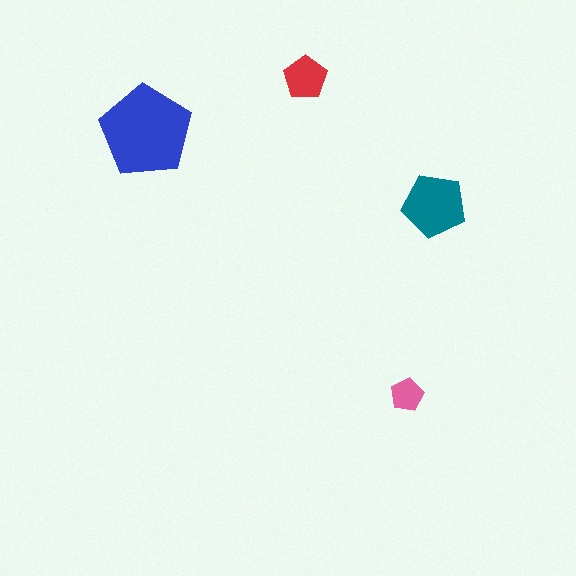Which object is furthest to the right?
The teal pentagon is rightmost.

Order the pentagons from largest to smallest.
the blue one, the teal one, the red one, the pink one.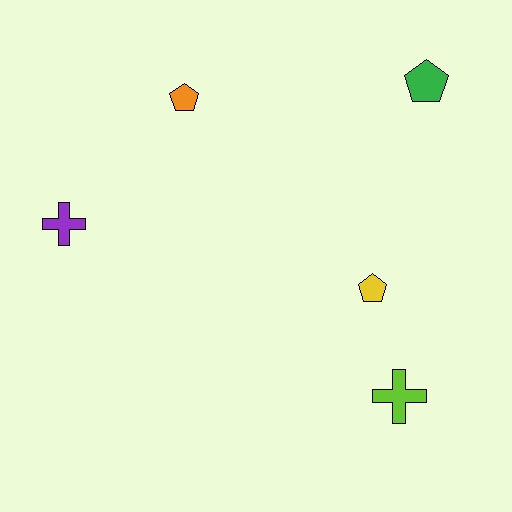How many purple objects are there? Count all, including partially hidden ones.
There is 1 purple object.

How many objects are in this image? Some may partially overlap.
There are 5 objects.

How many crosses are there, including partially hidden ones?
There are 2 crosses.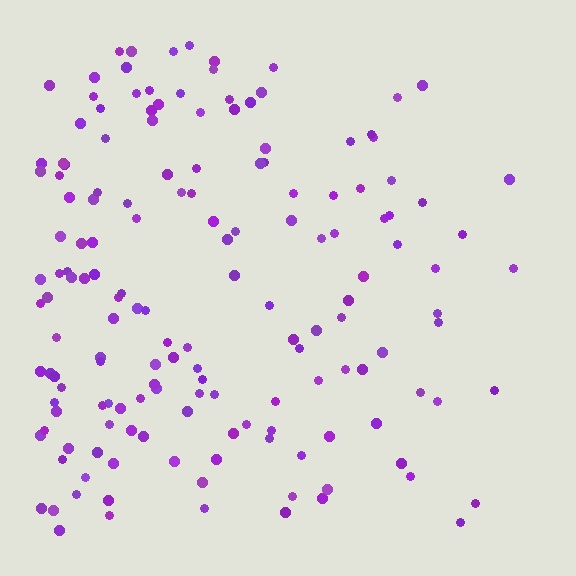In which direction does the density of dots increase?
From right to left, with the left side densest.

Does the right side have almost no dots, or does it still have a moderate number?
Still a moderate number, just noticeably fewer than the left.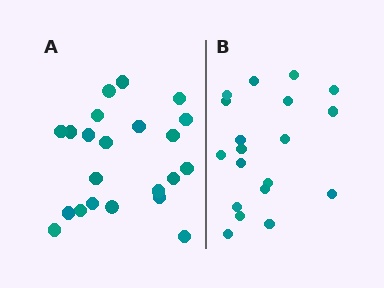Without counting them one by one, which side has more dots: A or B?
Region A (the left region) has more dots.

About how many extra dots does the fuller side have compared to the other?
Region A has just a few more — roughly 2 or 3 more dots than region B.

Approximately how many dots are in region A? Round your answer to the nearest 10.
About 20 dots. (The exact count is 22, which rounds to 20.)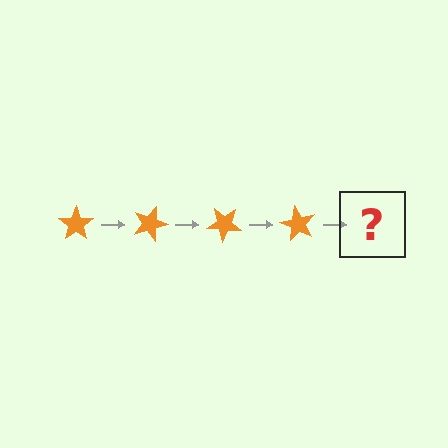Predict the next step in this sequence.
The next step is an orange star rotated 80 degrees.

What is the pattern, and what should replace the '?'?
The pattern is that the star rotates 20 degrees each step. The '?' should be an orange star rotated 80 degrees.